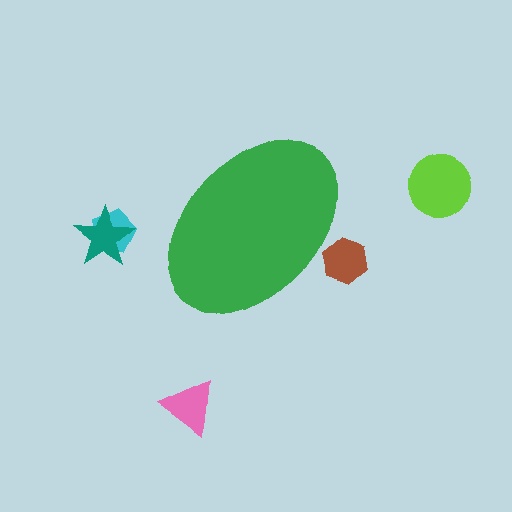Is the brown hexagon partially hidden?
Yes, the brown hexagon is partially hidden behind the green ellipse.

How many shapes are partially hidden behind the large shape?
1 shape is partially hidden.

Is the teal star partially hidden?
No, the teal star is fully visible.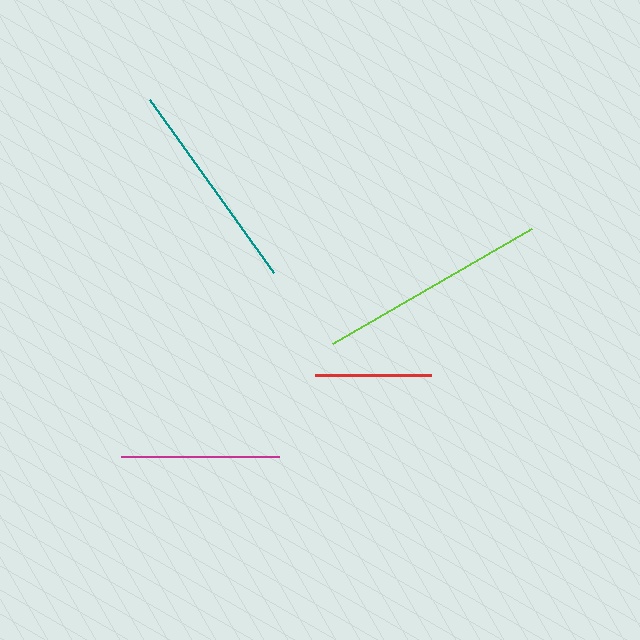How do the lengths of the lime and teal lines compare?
The lime and teal lines are approximately the same length.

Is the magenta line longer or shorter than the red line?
The magenta line is longer than the red line.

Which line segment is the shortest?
The red line is the shortest at approximately 115 pixels.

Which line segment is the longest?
The lime line is the longest at approximately 230 pixels.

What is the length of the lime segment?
The lime segment is approximately 230 pixels long.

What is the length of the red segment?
The red segment is approximately 115 pixels long.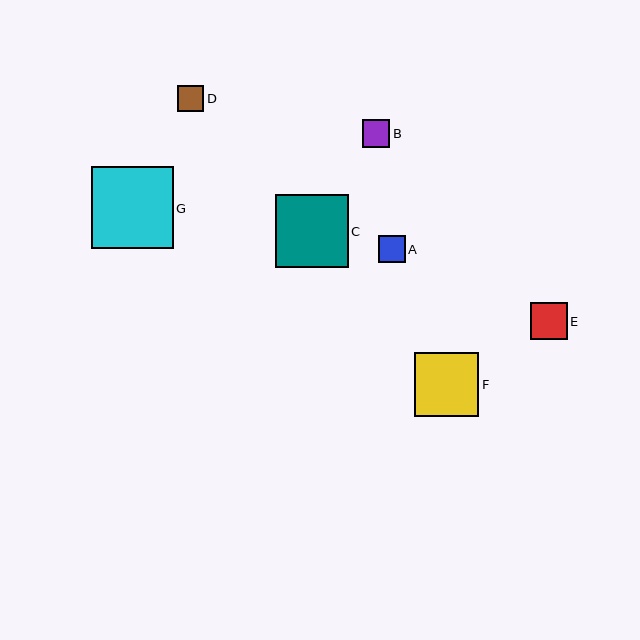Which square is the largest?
Square G is the largest with a size of approximately 81 pixels.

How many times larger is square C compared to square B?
Square C is approximately 2.7 times the size of square B.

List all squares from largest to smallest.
From largest to smallest: G, C, F, E, B, A, D.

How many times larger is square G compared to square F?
Square G is approximately 1.3 times the size of square F.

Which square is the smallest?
Square D is the smallest with a size of approximately 26 pixels.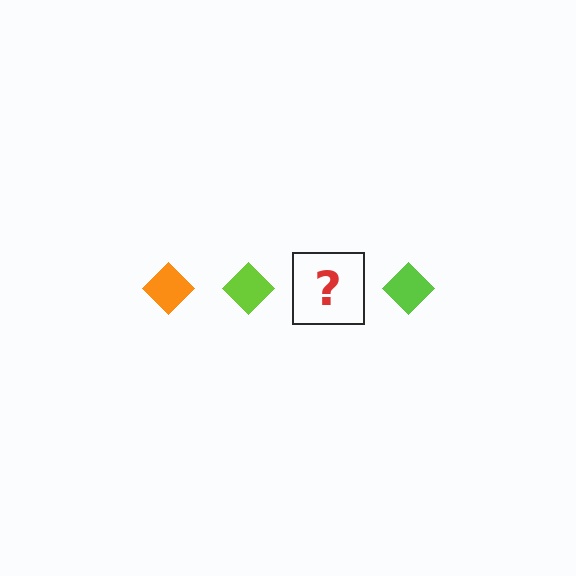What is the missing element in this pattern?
The missing element is an orange diamond.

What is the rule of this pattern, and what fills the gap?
The rule is that the pattern cycles through orange, lime diamonds. The gap should be filled with an orange diamond.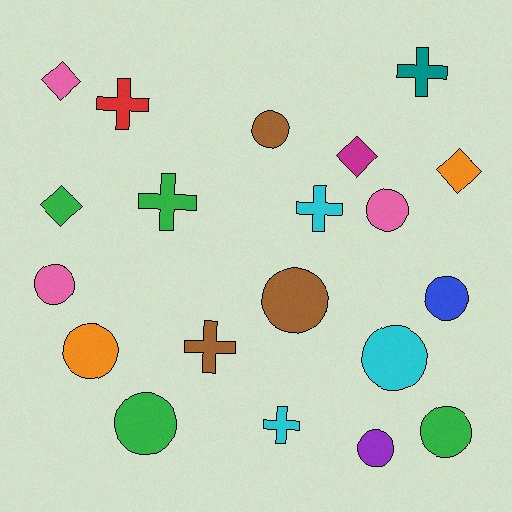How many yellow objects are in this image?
There are no yellow objects.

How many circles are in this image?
There are 10 circles.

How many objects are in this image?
There are 20 objects.